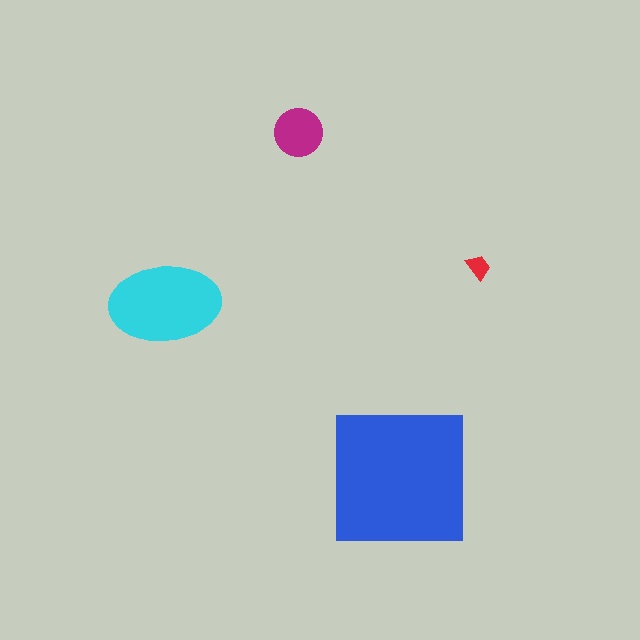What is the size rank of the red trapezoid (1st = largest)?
4th.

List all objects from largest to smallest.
The blue square, the cyan ellipse, the magenta circle, the red trapezoid.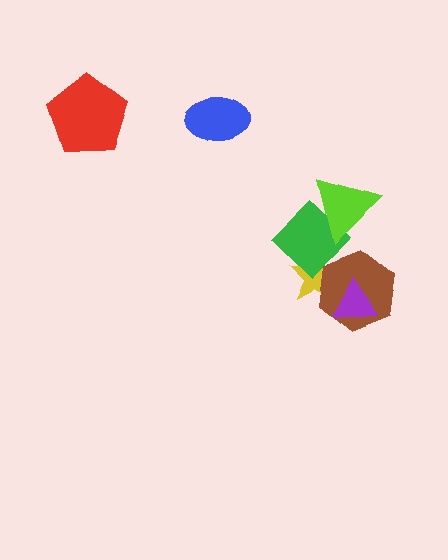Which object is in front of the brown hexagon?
The purple triangle is in front of the brown hexagon.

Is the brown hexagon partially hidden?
Yes, it is partially covered by another shape.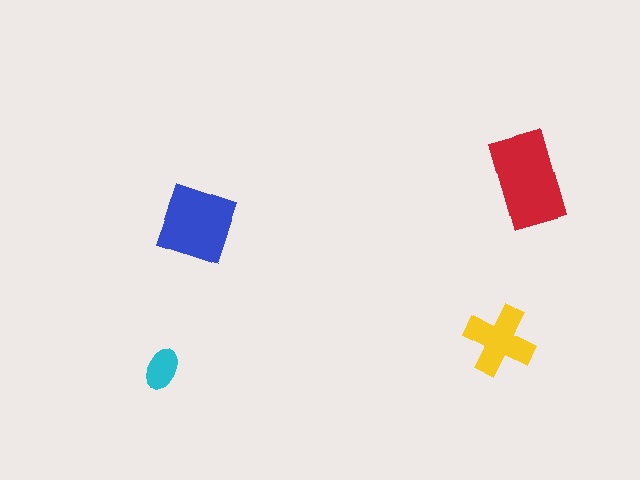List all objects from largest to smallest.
The red rectangle, the blue diamond, the yellow cross, the cyan ellipse.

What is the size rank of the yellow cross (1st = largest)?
3rd.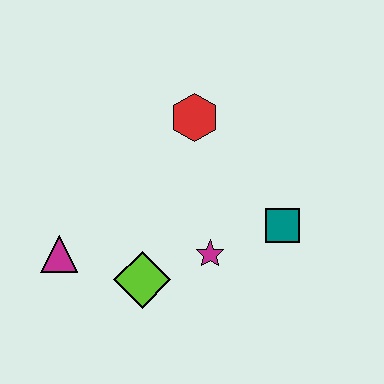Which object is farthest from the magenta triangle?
The teal square is farthest from the magenta triangle.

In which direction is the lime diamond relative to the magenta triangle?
The lime diamond is to the right of the magenta triangle.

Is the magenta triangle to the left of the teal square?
Yes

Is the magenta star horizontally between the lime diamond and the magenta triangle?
No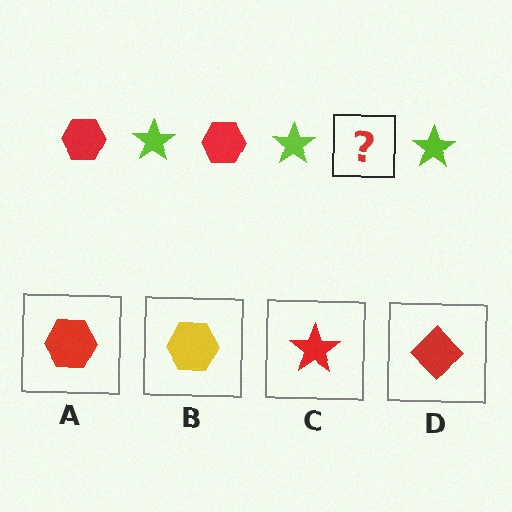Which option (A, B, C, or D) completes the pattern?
A.